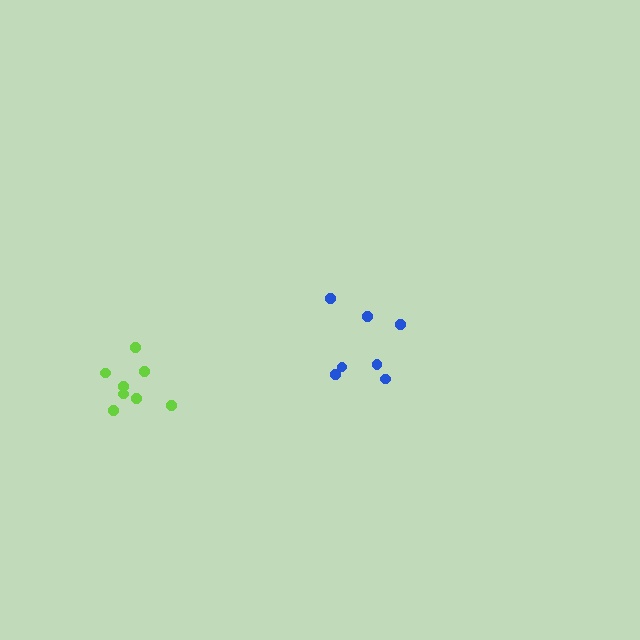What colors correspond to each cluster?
The clusters are colored: blue, lime.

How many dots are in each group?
Group 1: 7 dots, Group 2: 8 dots (15 total).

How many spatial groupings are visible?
There are 2 spatial groupings.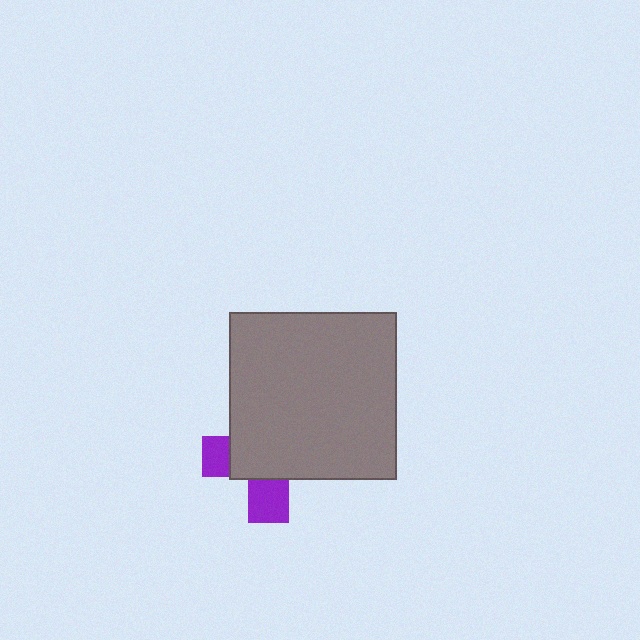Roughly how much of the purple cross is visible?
A small part of it is visible (roughly 32%).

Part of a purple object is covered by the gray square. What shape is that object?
It is a cross.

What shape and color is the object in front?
The object in front is a gray square.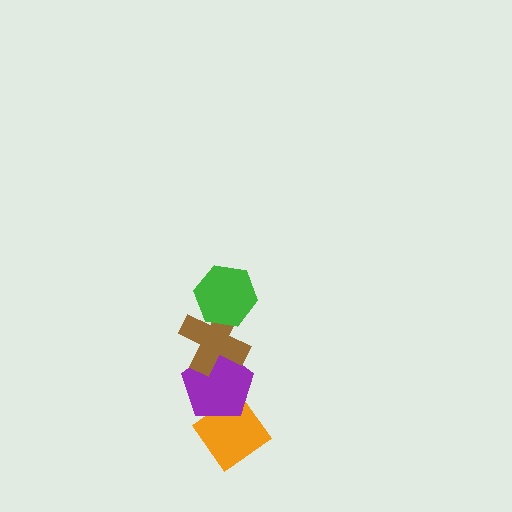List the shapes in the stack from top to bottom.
From top to bottom: the green hexagon, the brown cross, the purple pentagon, the orange diamond.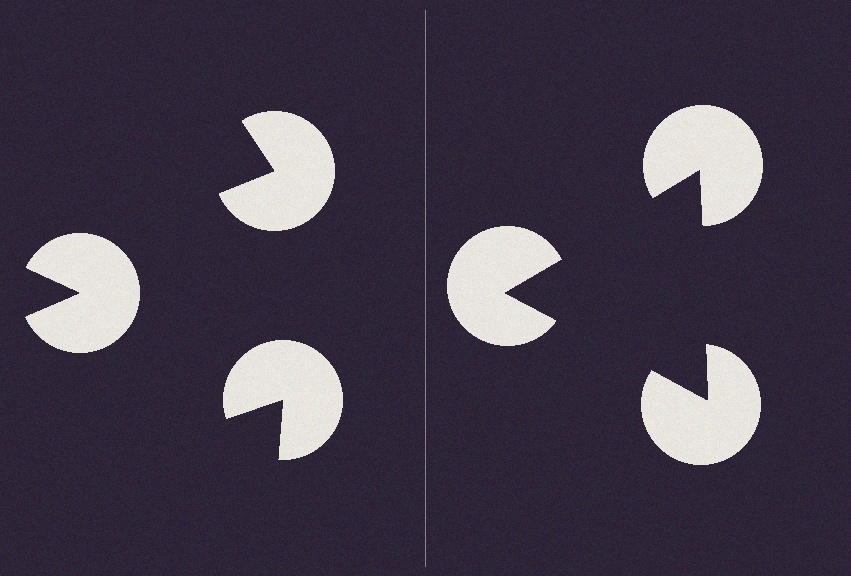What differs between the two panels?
The pac-man discs are positioned identically on both sides; only the wedge orientations differ. On the right they align to a triangle; on the left they are misaligned.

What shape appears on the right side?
An illusory triangle.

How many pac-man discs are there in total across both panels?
6 — 3 on each side.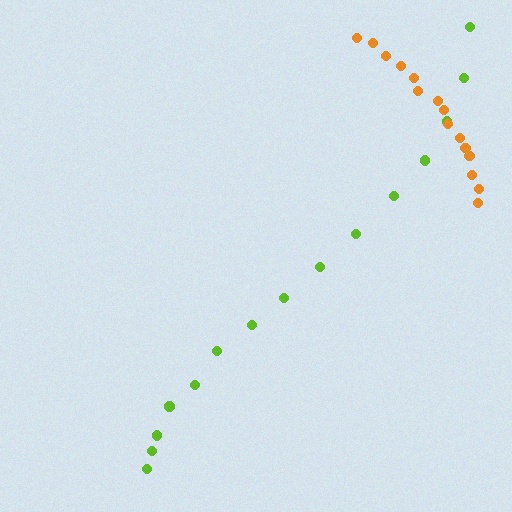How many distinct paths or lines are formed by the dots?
There are 2 distinct paths.